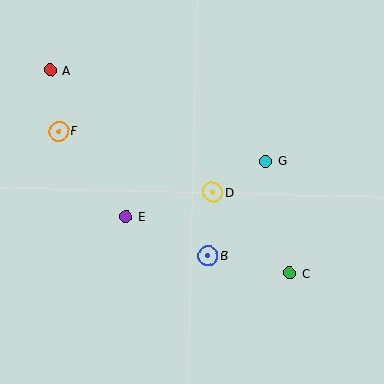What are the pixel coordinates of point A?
Point A is at (50, 70).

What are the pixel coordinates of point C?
Point C is at (290, 273).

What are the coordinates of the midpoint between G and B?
The midpoint between G and B is at (237, 208).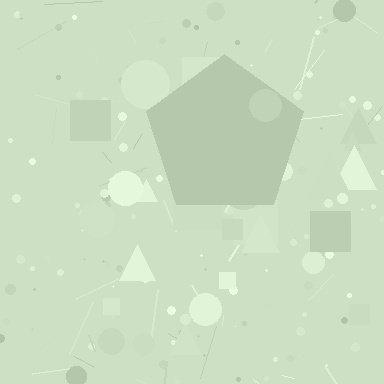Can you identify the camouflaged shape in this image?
The camouflaged shape is a pentagon.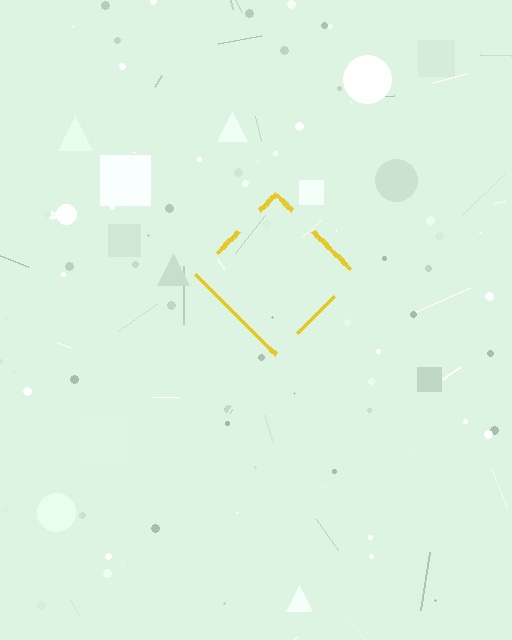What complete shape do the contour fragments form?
The contour fragments form a diamond.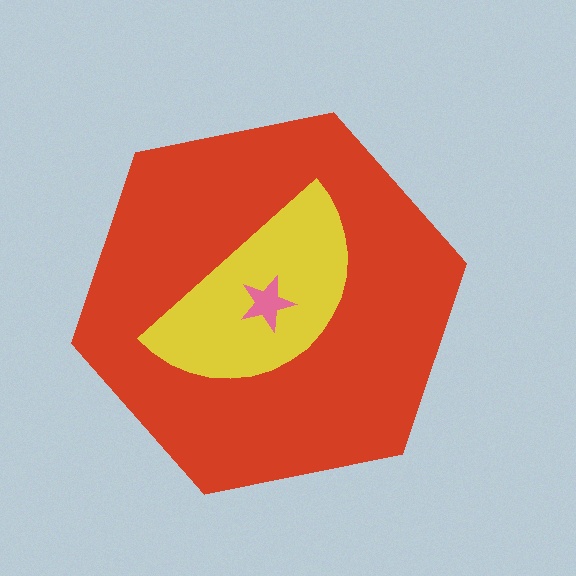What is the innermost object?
The pink star.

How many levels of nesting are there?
3.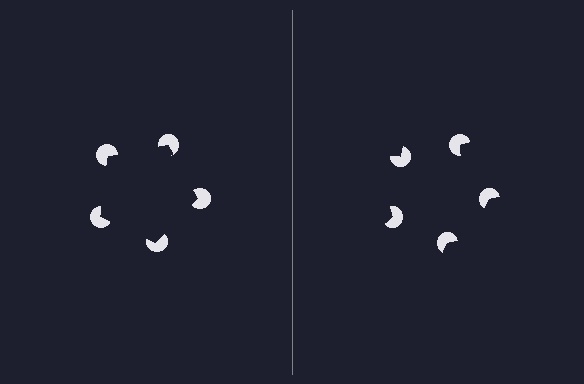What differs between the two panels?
The pac-man discs are positioned identically on both sides; only the wedge orientations differ. On the left they align to a pentagon; on the right they are misaligned.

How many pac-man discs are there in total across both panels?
10 — 5 on each side.